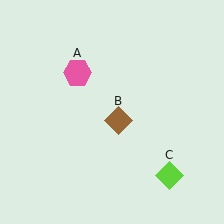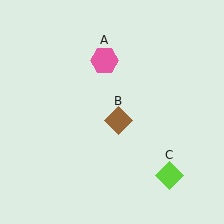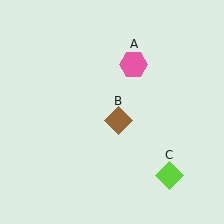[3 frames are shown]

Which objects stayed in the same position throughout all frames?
Brown diamond (object B) and lime diamond (object C) remained stationary.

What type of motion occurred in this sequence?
The pink hexagon (object A) rotated clockwise around the center of the scene.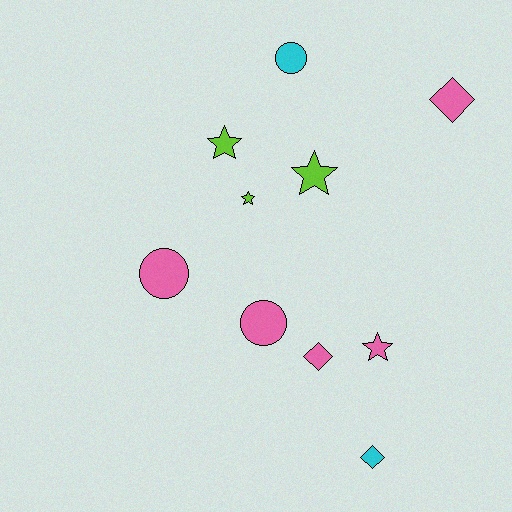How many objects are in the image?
There are 10 objects.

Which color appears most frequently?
Pink, with 5 objects.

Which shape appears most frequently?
Star, with 4 objects.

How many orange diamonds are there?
There are no orange diamonds.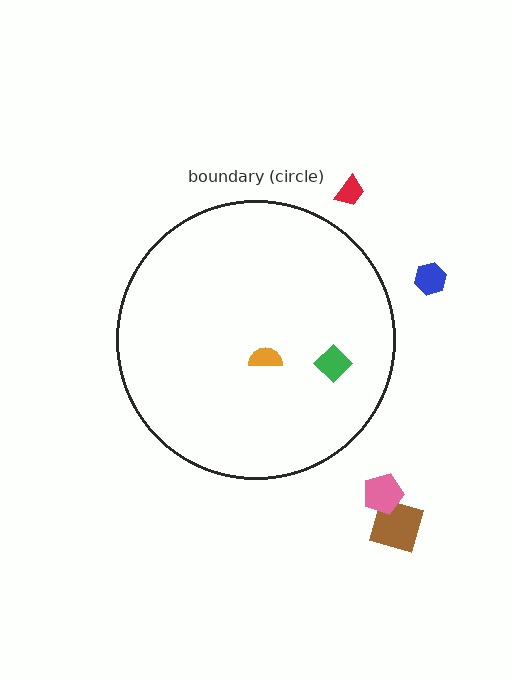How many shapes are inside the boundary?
2 inside, 4 outside.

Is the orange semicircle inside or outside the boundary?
Inside.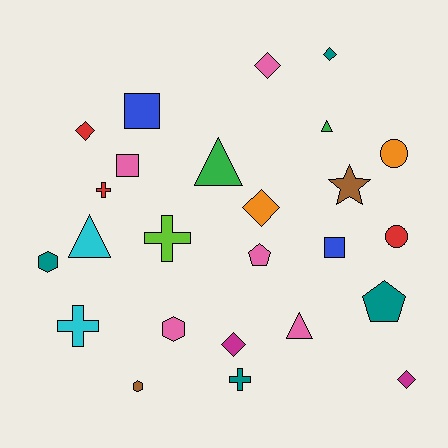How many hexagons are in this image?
There are 3 hexagons.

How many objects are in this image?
There are 25 objects.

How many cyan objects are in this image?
There are 2 cyan objects.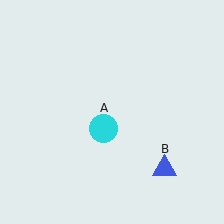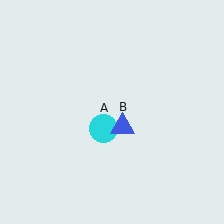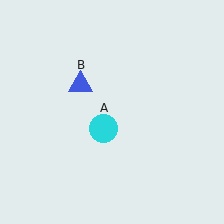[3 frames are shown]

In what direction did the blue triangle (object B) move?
The blue triangle (object B) moved up and to the left.